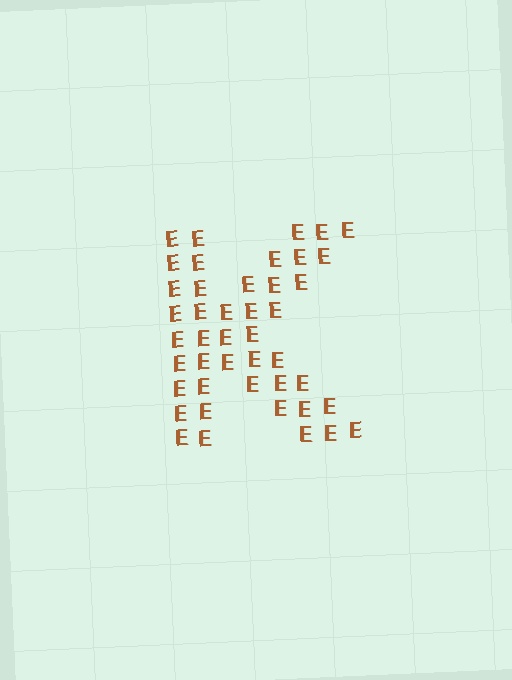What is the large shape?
The large shape is the letter K.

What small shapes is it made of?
It is made of small letter E's.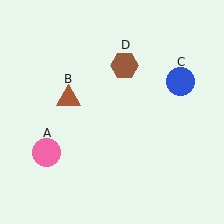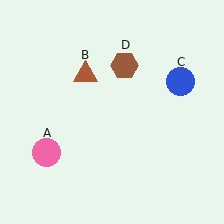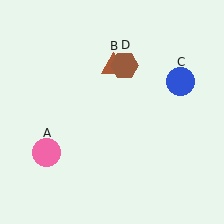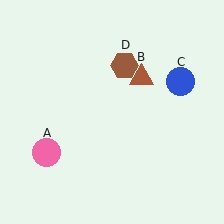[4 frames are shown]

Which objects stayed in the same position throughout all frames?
Pink circle (object A) and blue circle (object C) and brown hexagon (object D) remained stationary.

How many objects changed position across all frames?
1 object changed position: brown triangle (object B).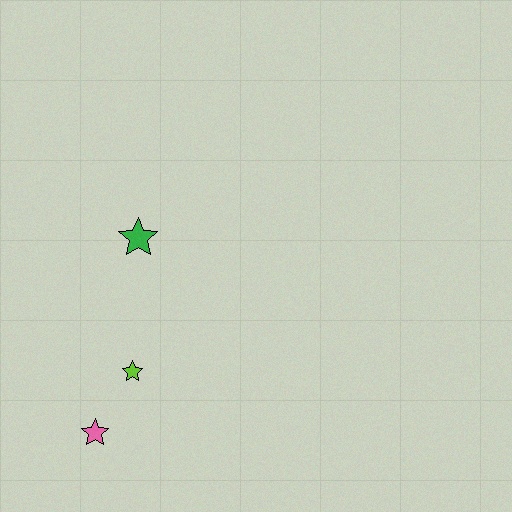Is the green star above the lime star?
Yes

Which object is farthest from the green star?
The pink star is farthest from the green star.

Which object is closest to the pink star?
The lime star is closest to the pink star.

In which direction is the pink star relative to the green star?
The pink star is below the green star.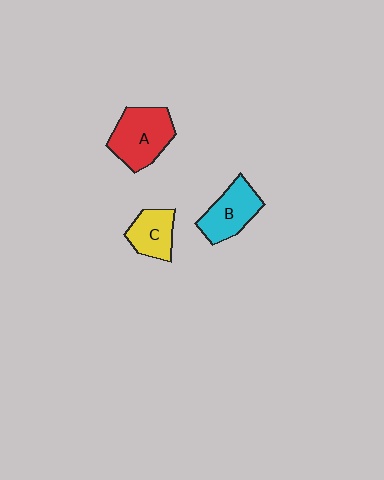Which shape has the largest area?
Shape A (red).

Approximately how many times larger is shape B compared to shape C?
Approximately 1.3 times.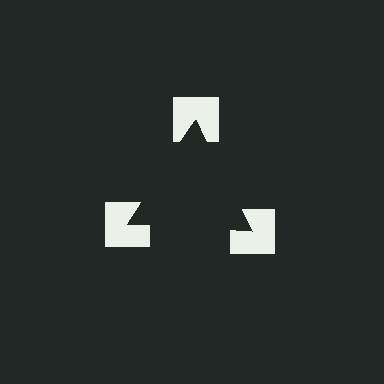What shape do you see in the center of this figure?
An illusory triangle — its edges are inferred from the aligned wedge cuts in the notched squares, not physically drawn.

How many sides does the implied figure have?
3 sides.